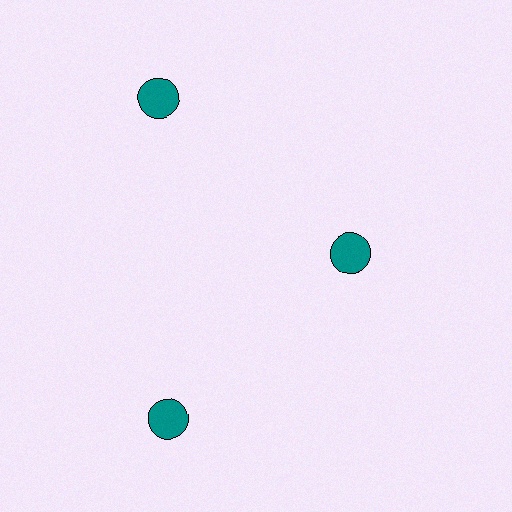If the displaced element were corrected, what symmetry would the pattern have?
It would have 3-fold rotational symmetry — the pattern would map onto itself every 120 degrees.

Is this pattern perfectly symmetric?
No. The 3 teal circles are arranged in a ring, but one element near the 3 o'clock position is pulled inward toward the center, breaking the 3-fold rotational symmetry.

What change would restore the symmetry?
The symmetry would be restored by moving it outward, back onto the ring so that all 3 circles sit at equal angles and equal distance from the center.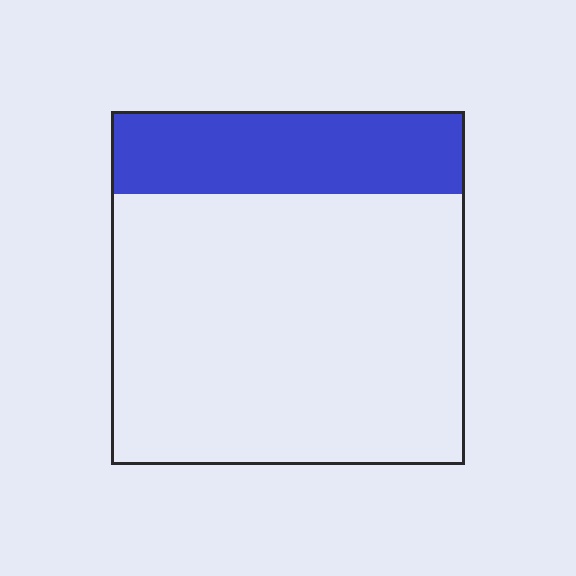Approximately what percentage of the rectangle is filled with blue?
Approximately 25%.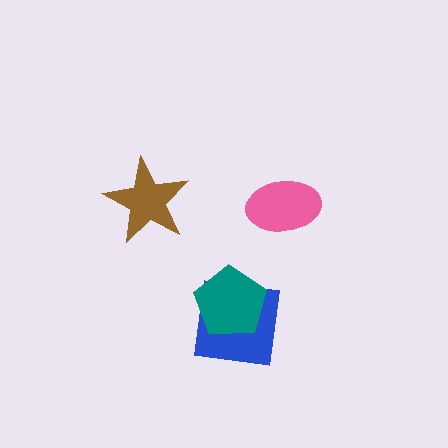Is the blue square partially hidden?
Yes, it is partially covered by another shape.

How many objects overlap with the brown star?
0 objects overlap with the brown star.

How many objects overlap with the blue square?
1 object overlaps with the blue square.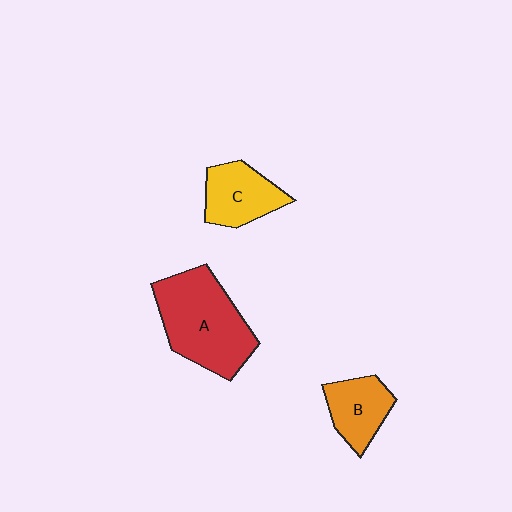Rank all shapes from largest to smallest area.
From largest to smallest: A (red), C (yellow), B (orange).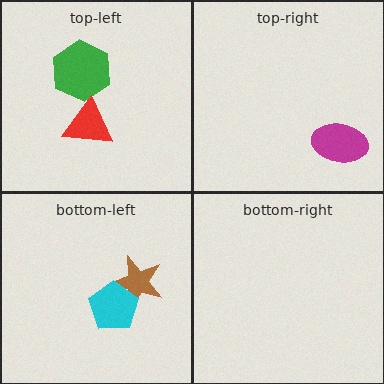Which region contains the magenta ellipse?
The top-right region.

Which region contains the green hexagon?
The top-left region.